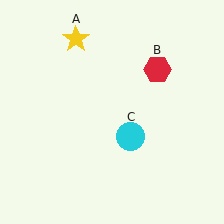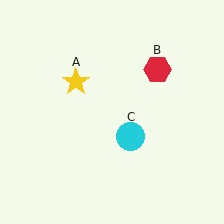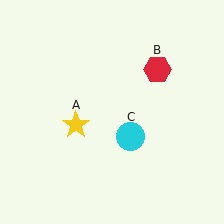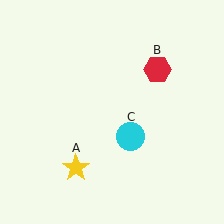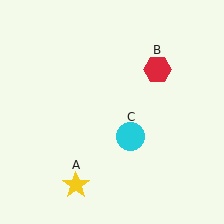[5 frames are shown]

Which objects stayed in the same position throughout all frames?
Red hexagon (object B) and cyan circle (object C) remained stationary.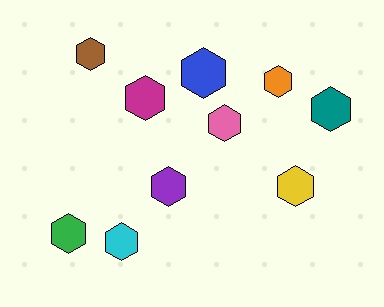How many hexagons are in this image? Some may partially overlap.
There are 10 hexagons.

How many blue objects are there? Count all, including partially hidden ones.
There is 1 blue object.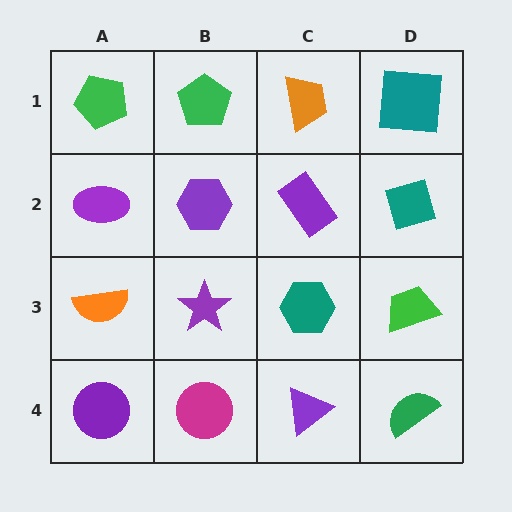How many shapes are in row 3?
4 shapes.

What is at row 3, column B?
A purple star.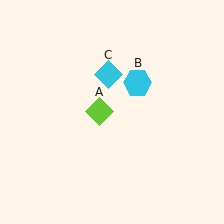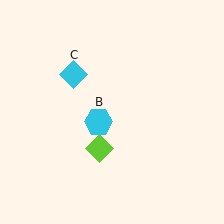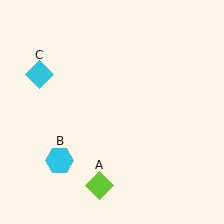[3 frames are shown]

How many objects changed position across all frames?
3 objects changed position: lime diamond (object A), cyan hexagon (object B), cyan diamond (object C).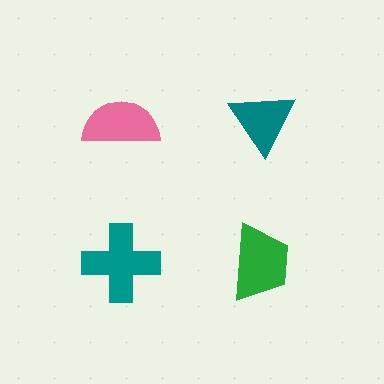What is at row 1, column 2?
A teal triangle.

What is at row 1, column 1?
A pink semicircle.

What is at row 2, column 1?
A teal cross.